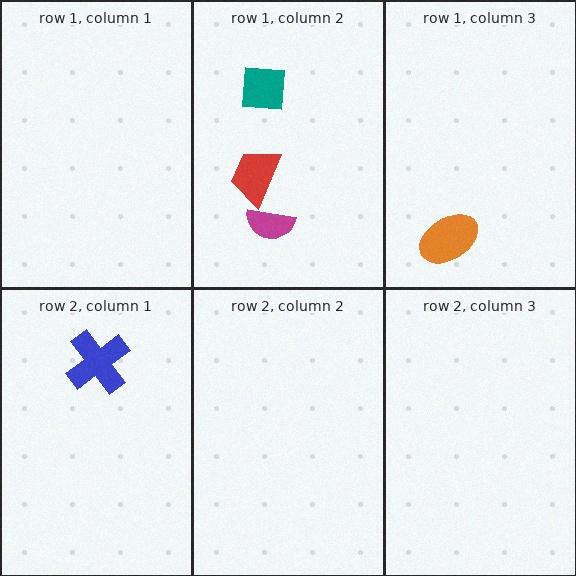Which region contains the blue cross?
The row 2, column 1 region.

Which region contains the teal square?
The row 1, column 2 region.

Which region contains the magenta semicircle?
The row 1, column 2 region.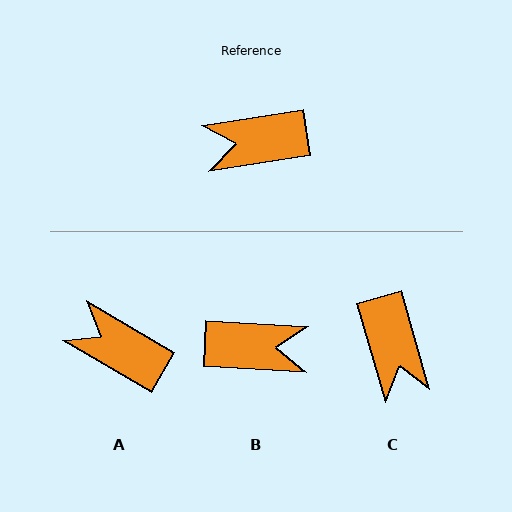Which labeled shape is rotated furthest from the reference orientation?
B, about 168 degrees away.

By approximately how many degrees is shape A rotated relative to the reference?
Approximately 40 degrees clockwise.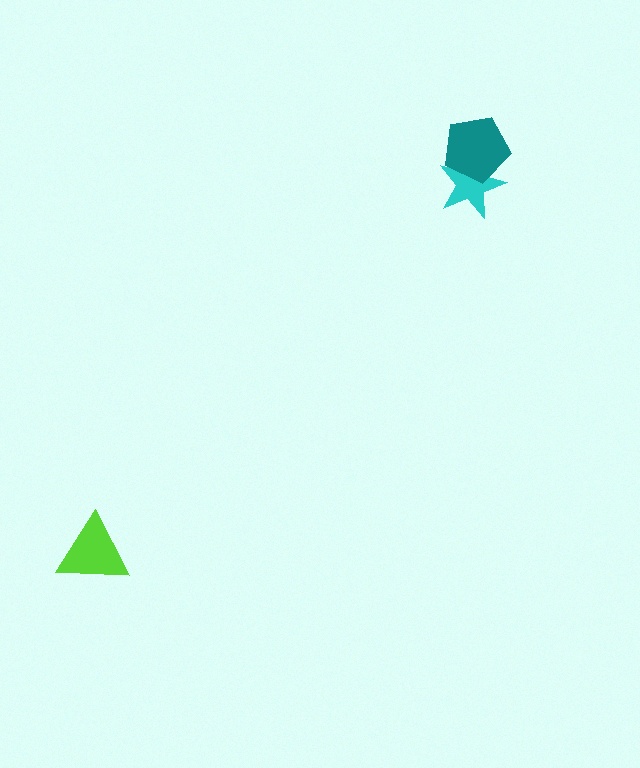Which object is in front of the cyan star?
The teal pentagon is in front of the cyan star.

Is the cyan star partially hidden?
Yes, it is partially covered by another shape.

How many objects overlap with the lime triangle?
0 objects overlap with the lime triangle.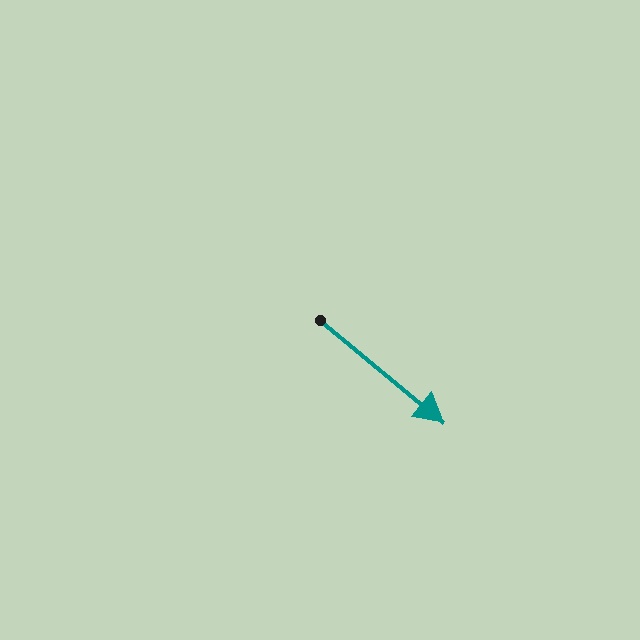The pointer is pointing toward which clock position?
Roughly 4 o'clock.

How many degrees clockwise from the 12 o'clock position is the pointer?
Approximately 129 degrees.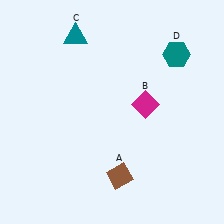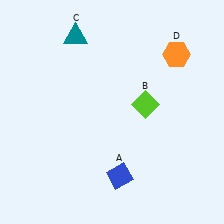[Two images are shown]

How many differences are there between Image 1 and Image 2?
There are 3 differences between the two images.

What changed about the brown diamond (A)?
In Image 1, A is brown. In Image 2, it changed to blue.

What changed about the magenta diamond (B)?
In Image 1, B is magenta. In Image 2, it changed to lime.